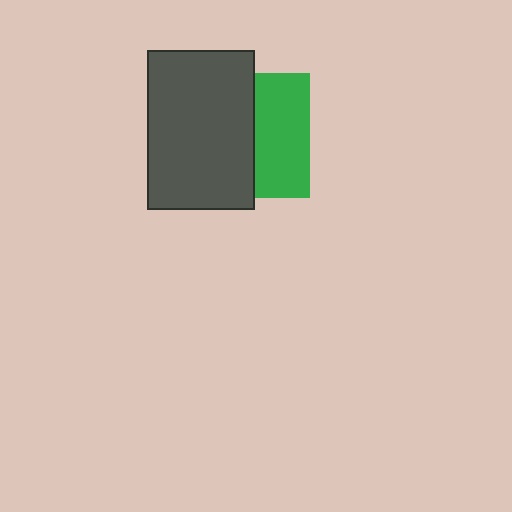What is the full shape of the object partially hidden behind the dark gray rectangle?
The partially hidden object is a green square.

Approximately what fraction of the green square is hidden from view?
Roughly 56% of the green square is hidden behind the dark gray rectangle.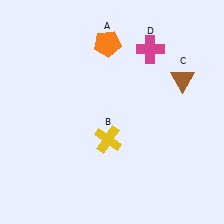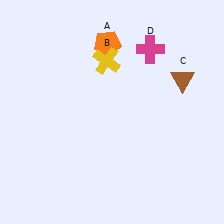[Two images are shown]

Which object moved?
The yellow cross (B) moved up.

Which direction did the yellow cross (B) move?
The yellow cross (B) moved up.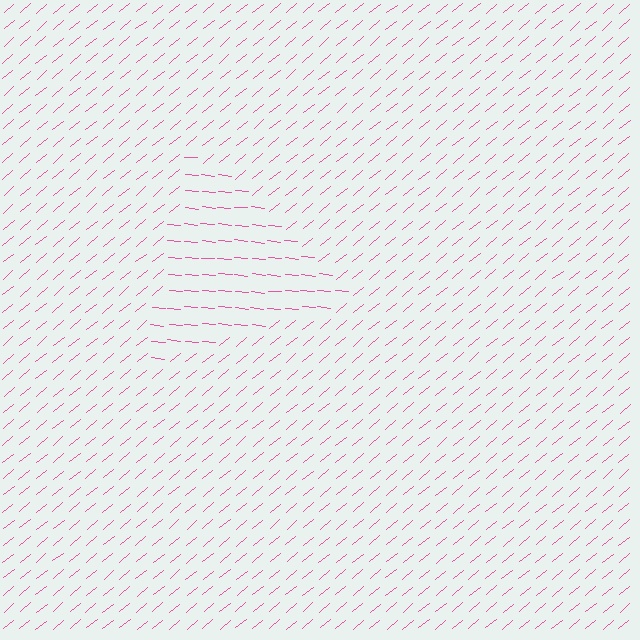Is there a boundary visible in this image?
Yes, there is a texture boundary formed by a change in line orientation.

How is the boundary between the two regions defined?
The boundary is defined purely by a change in line orientation (approximately 45 degrees difference). All lines are the same color and thickness.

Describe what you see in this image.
The image is filled with small pink line segments. A triangle region in the image has lines oriented differently from the surrounding lines, creating a visible texture boundary.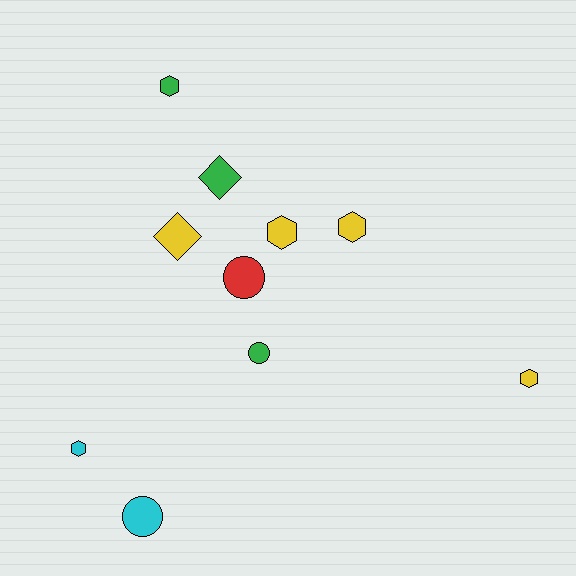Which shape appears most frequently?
Hexagon, with 5 objects.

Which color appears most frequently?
Yellow, with 4 objects.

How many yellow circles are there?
There are no yellow circles.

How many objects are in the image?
There are 10 objects.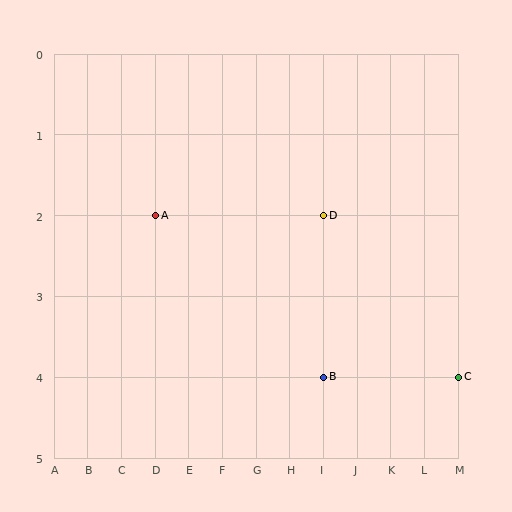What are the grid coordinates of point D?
Point D is at grid coordinates (I, 2).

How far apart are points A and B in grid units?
Points A and B are 5 columns and 2 rows apart (about 5.4 grid units diagonally).